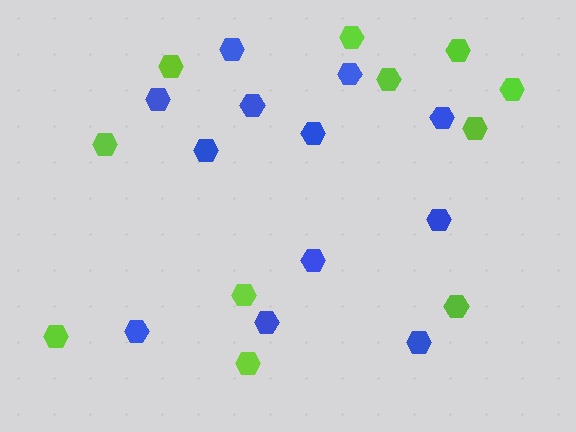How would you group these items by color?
There are 2 groups: one group of lime hexagons (11) and one group of blue hexagons (12).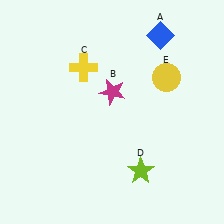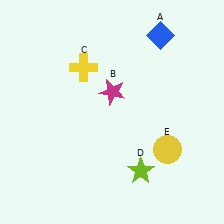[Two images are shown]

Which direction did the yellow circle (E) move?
The yellow circle (E) moved down.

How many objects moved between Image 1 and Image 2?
1 object moved between the two images.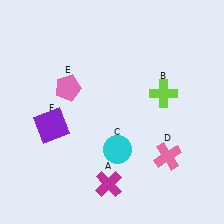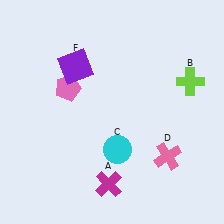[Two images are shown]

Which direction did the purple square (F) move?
The purple square (F) moved up.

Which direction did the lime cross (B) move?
The lime cross (B) moved right.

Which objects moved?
The objects that moved are: the lime cross (B), the purple square (F).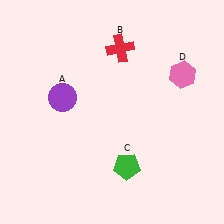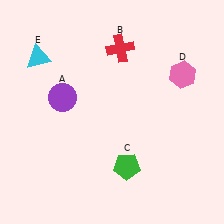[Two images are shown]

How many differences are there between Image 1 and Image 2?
There is 1 difference between the two images.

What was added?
A cyan triangle (E) was added in Image 2.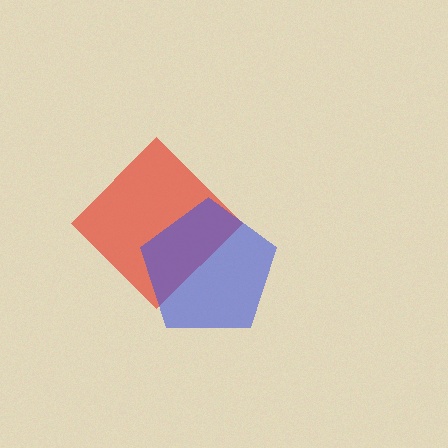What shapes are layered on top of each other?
The layered shapes are: a red diamond, a blue pentagon.